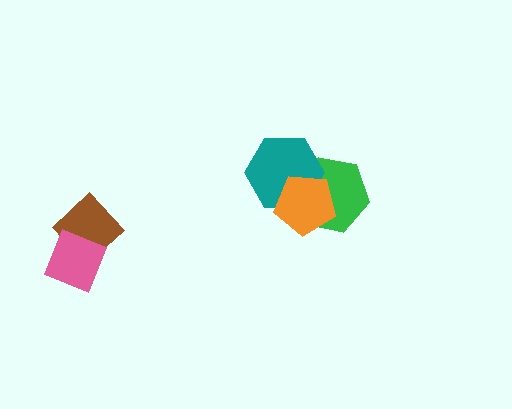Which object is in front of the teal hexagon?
The orange pentagon is in front of the teal hexagon.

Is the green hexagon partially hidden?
Yes, it is partially covered by another shape.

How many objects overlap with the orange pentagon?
2 objects overlap with the orange pentagon.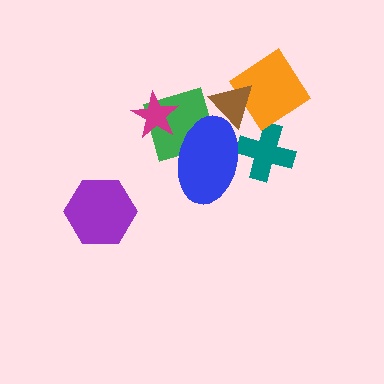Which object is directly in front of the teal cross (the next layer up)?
The orange diamond is directly in front of the teal cross.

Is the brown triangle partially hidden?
Yes, it is partially covered by another shape.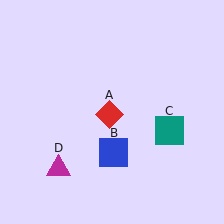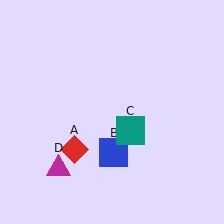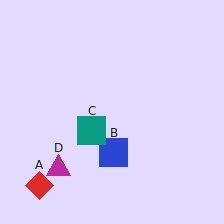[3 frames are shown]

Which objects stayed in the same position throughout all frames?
Blue square (object B) and magenta triangle (object D) remained stationary.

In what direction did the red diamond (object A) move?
The red diamond (object A) moved down and to the left.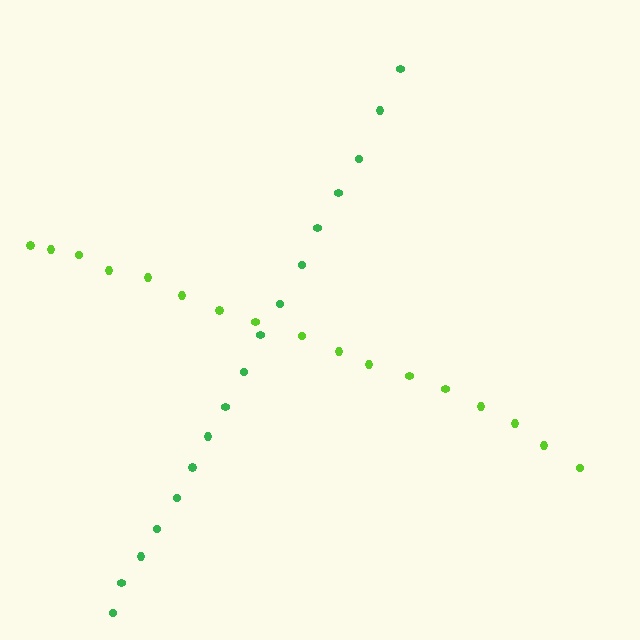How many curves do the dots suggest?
There are 2 distinct paths.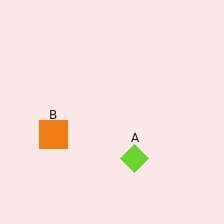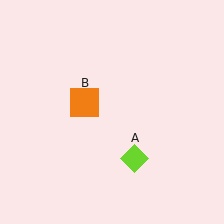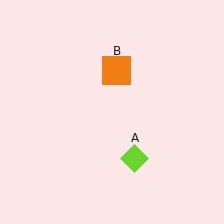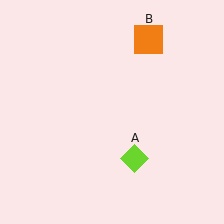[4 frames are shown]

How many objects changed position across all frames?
1 object changed position: orange square (object B).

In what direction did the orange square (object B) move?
The orange square (object B) moved up and to the right.